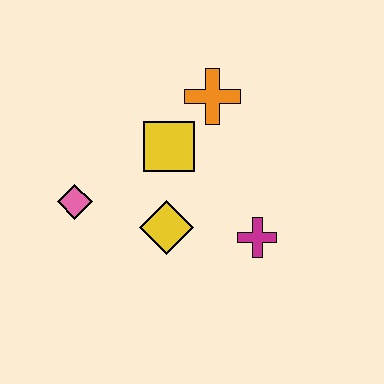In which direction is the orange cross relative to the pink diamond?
The orange cross is to the right of the pink diamond.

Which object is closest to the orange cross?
The yellow square is closest to the orange cross.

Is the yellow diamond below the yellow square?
Yes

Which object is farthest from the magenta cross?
The pink diamond is farthest from the magenta cross.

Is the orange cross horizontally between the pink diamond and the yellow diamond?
No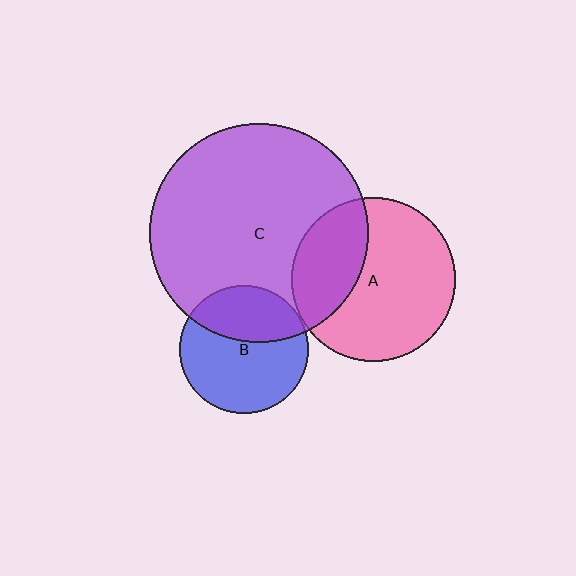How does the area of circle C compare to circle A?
Approximately 1.8 times.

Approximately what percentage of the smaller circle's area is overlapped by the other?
Approximately 30%.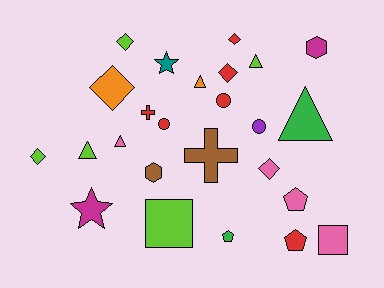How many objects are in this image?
There are 25 objects.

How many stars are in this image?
There are 2 stars.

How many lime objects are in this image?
There are 5 lime objects.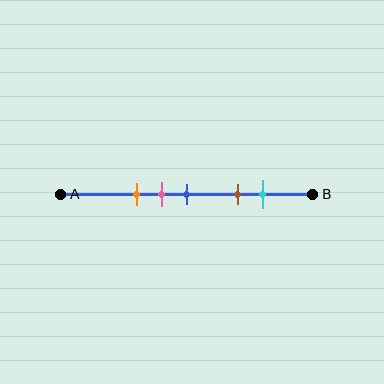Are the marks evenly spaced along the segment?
No, the marks are not evenly spaced.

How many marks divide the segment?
There are 5 marks dividing the segment.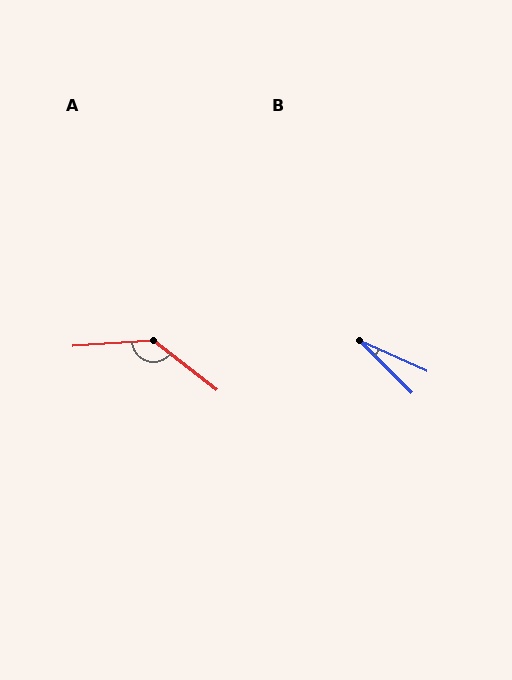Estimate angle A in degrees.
Approximately 138 degrees.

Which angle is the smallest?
B, at approximately 20 degrees.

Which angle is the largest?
A, at approximately 138 degrees.